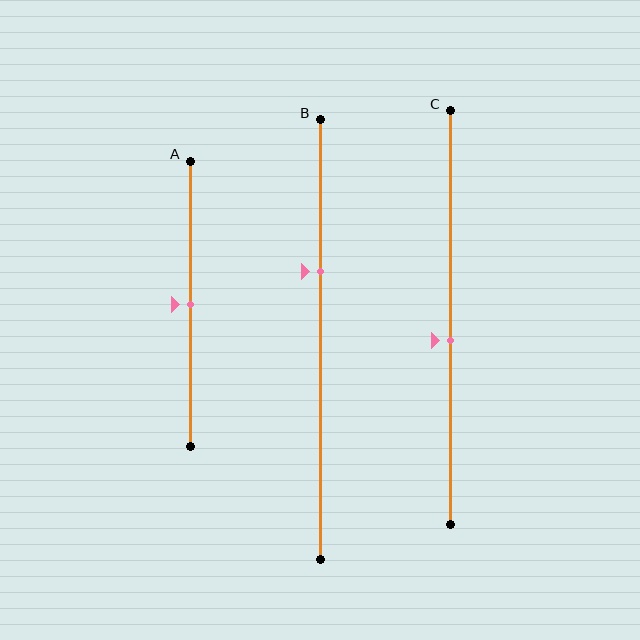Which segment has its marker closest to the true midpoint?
Segment A has its marker closest to the true midpoint.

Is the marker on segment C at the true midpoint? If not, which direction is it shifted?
No, the marker on segment C is shifted downward by about 5% of the segment length.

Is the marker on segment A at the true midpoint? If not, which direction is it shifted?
Yes, the marker on segment A is at the true midpoint.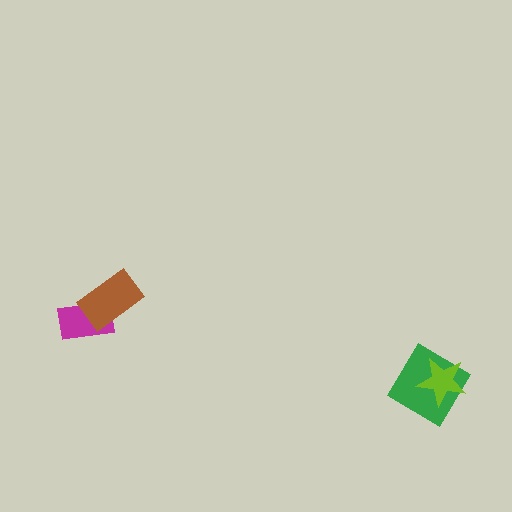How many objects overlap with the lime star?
1 object overlaps with the lime star.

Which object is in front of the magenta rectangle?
The brown rectangle is in front of the magenta rectangle.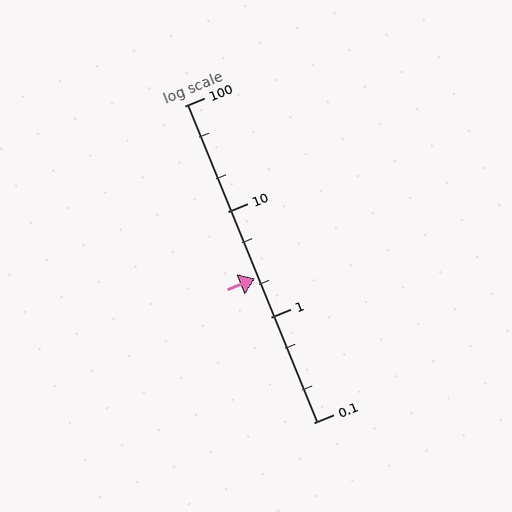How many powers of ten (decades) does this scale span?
The scale spans 3 decades, from 0.1 to 100.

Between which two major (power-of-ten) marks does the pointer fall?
The pointer is between 1 and 10.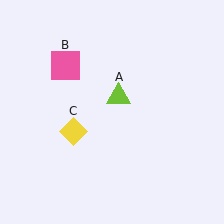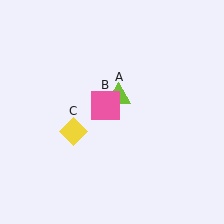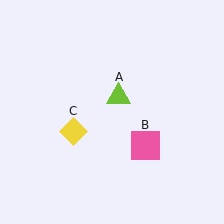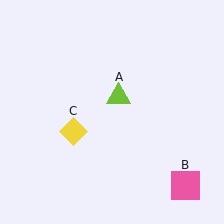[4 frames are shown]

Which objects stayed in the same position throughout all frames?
Lime triangle (object A) and yellow diamond (object C) remained stationary.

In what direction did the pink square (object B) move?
The pink square (object B) moved down and to the right.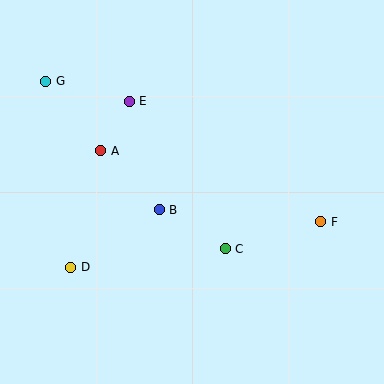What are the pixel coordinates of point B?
Point B is at (159, 210).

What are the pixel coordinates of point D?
Point D is at (71, 267).